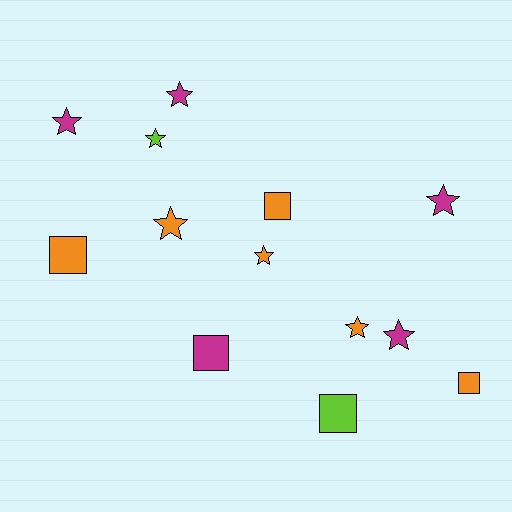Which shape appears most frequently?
Star, with 8 objects.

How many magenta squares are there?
There is 1 magenta square.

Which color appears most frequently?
Orange, with 6 objects.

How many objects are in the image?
There are 13 objects.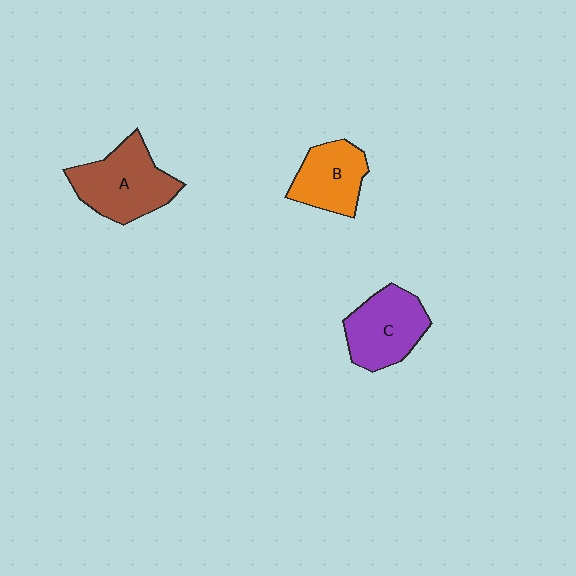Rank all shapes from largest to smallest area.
From largest to smallest: A (brown), C (purple), B (orange).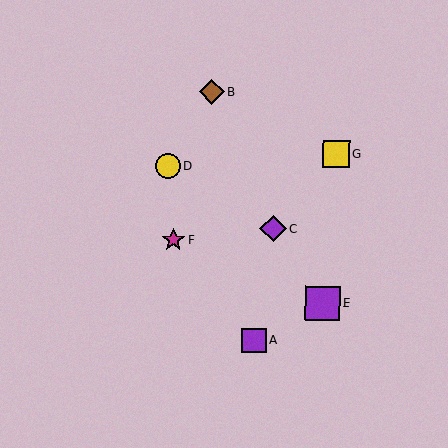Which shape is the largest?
The purple square (labeled E) is the largest.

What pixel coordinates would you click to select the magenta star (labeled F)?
Click at (173, 240) to select the magenta star F.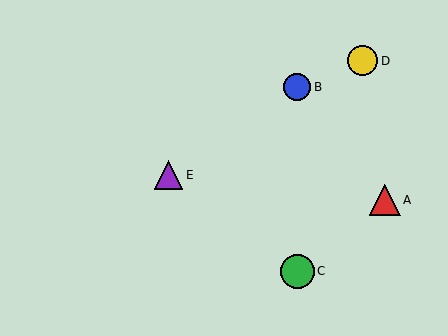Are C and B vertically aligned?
Yes, both are at x≈297.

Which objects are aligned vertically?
Objects B, C are aligned vertically.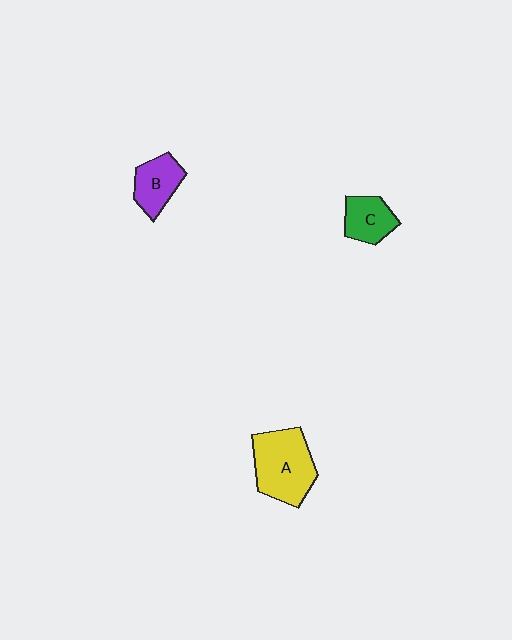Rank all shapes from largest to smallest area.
From largest to smallest: A (yellow), B (purple), C (green).